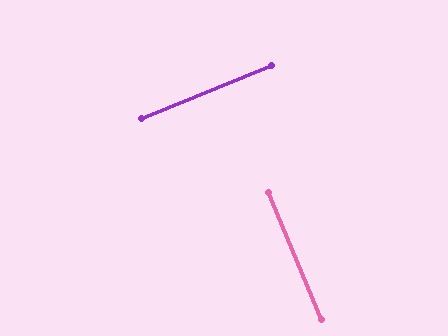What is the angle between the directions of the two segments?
Approximately 89 degrees.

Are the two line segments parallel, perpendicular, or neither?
Perpendicular — they meet at approximately 89°.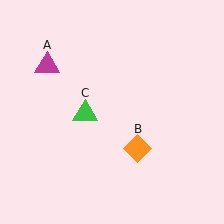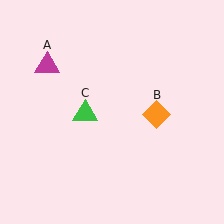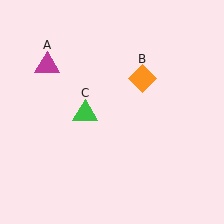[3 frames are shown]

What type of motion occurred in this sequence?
The orange diamond (object B) rotated counterclockwise around the center of the scene.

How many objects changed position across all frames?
1 object changed position: orange diamond (object B).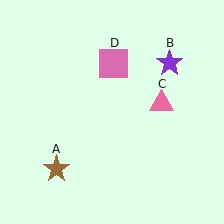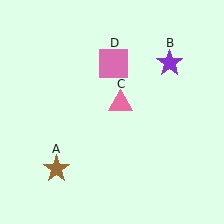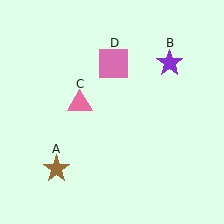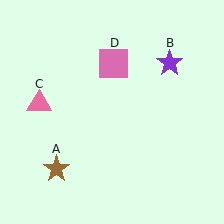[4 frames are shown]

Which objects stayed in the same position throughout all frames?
Brown star (object A) and purple star (object B) and pink square (object D) remained stationary.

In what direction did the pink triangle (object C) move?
The pink triangle (object C) moved left.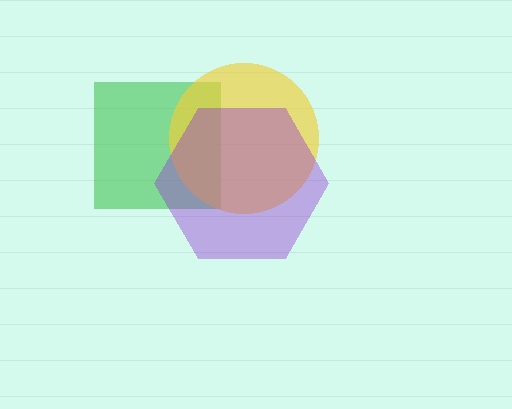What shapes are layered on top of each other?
The layered shapes are: a green square, a yellow circle, a purple hexagon.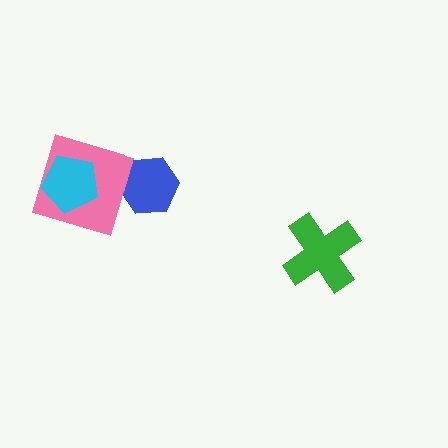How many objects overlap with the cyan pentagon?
1 object overlaps with the cyan pentagon.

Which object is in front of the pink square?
The cyan pentagon is in front of the pink square.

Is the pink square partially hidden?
Yes, it is partially covered by another shape.